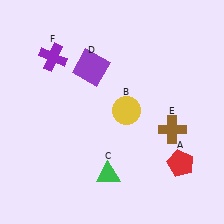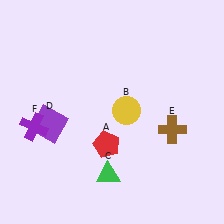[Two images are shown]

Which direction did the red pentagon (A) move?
The red pentagon (A) moved left.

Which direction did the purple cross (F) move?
The purple cross (F) moved down.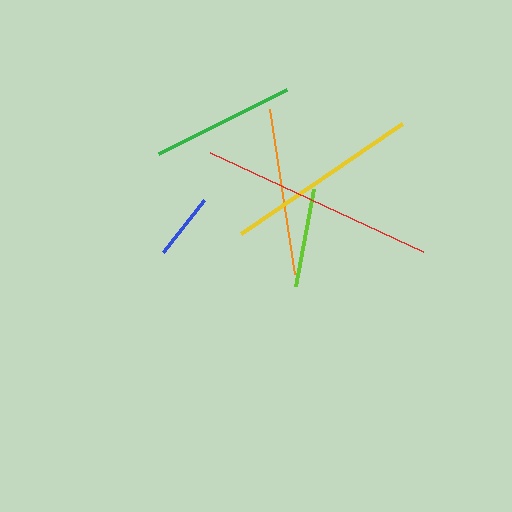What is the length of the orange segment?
The orange segment is approximately 168 pixels long.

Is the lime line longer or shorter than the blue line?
The lime line is longer than the blue line.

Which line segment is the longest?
The red line is the longest at approximately 234 pixels.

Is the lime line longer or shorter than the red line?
The red line is longer than the lime line.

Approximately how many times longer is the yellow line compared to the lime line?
The yellow line is approximately 2.0 times the length of the lime line.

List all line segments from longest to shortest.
From longest to shortest: red, yellow, orange, green, lime, blue.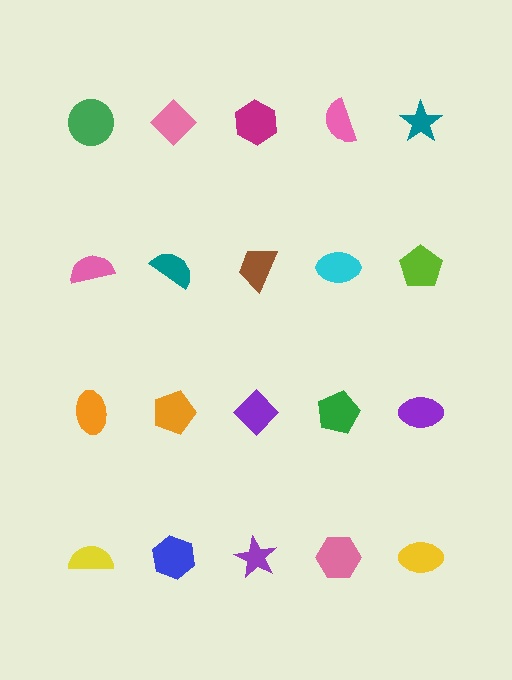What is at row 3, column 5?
A purple ellipse.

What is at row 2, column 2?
A teal semicircle.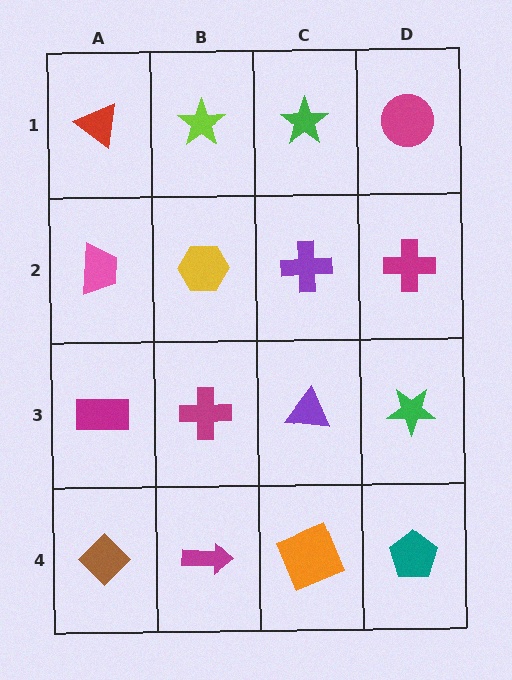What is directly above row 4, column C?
A purple triangle.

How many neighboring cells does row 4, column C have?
3.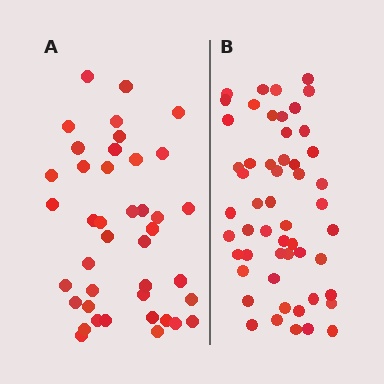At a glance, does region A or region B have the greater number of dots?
Region B (the right region) has more dots.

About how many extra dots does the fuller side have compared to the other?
Region B has roughly 12 or so more dots than region A.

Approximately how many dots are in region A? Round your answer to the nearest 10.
About 40 dots. (The exact count is 41, which rounds to 40.)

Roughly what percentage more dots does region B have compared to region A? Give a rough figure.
About 30% more.